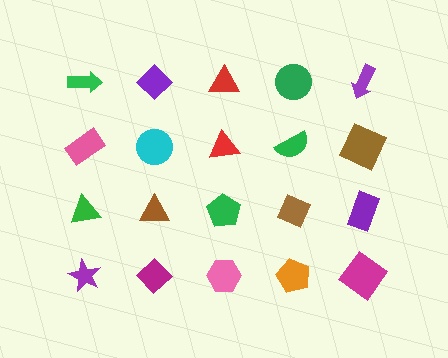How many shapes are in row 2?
5 shapes.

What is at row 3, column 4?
A brown diamond.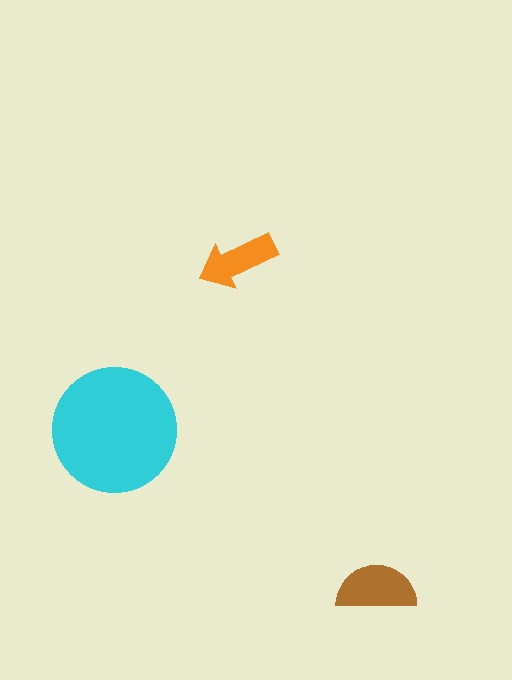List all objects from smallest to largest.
The orange arrow, the brown semicircle, the cyan circle.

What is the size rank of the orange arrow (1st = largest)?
3rd.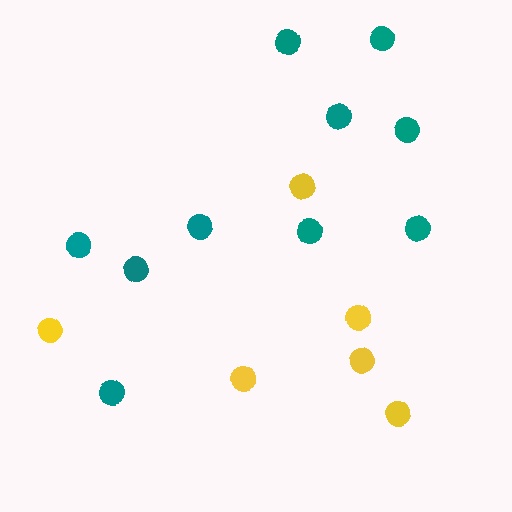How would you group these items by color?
There are 2 groups: one group of yellow circles (6) and one group of teal circles (10).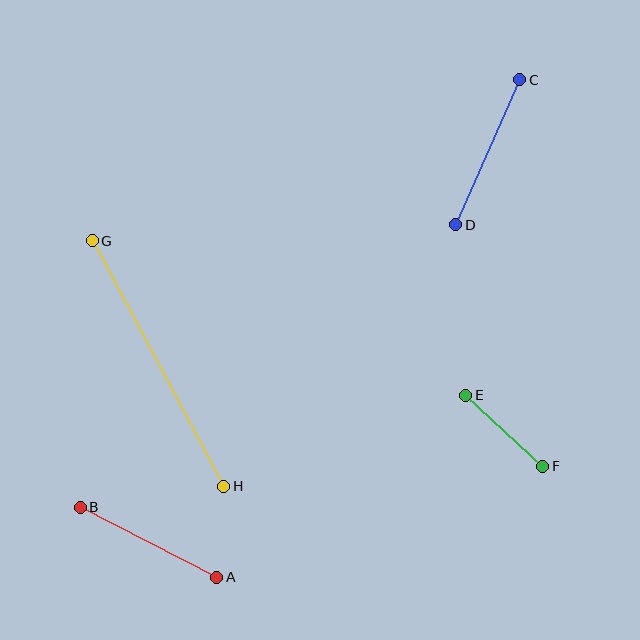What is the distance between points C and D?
The distance is approximately 158 pixels.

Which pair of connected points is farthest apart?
Points G and H are farthest apart.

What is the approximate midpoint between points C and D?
The midpoint is at approximately (488, 152) pixels.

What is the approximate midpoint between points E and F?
The midpoint is at approximately (504, 431) pixels.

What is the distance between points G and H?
The distance is approximately 279 pixels.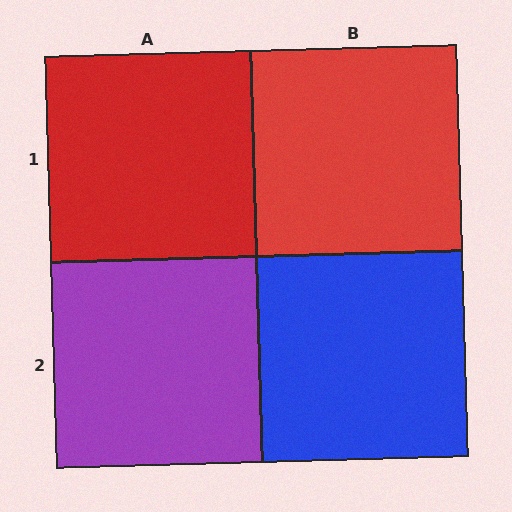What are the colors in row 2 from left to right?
Purple, blue.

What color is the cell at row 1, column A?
Red.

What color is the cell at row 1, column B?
Red.